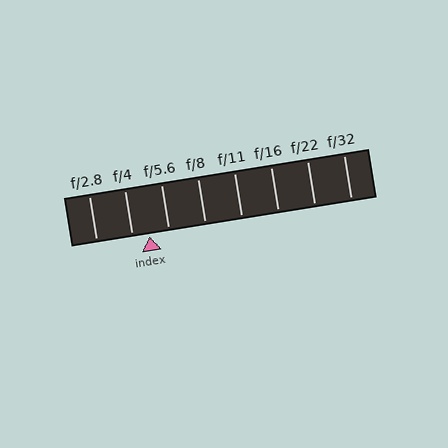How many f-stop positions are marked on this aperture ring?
There are 8 f-stop positions marked.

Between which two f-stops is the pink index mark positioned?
The index mark is between f/4 and f/5.6.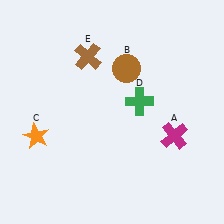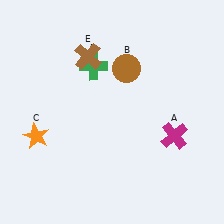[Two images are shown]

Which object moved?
The green cross (D) moved left.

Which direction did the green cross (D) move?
The green cross (D) moved left.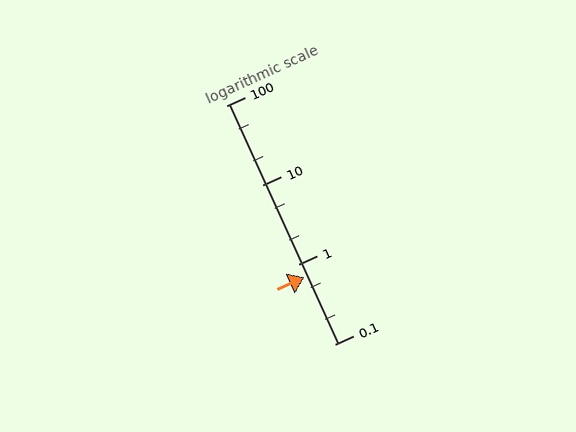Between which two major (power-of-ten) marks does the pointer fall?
The pointer is between 0.1 and 1.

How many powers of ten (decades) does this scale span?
The scale spans 3 decades, from 0.1 to 100.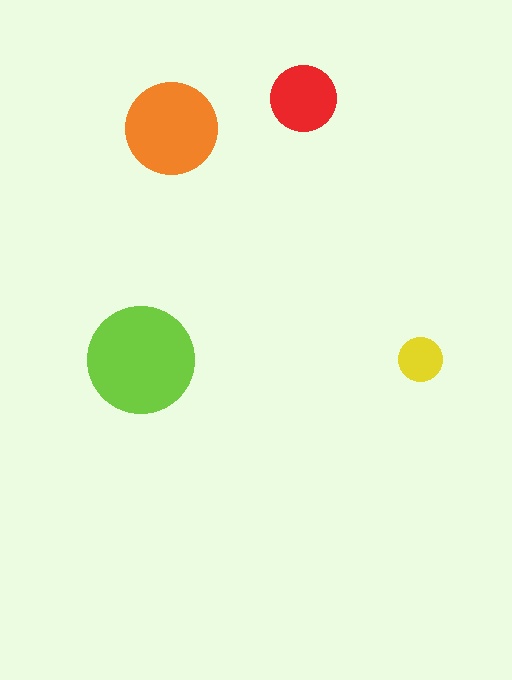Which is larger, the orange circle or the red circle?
The orange one.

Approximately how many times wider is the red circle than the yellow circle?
About 1.5 times wider.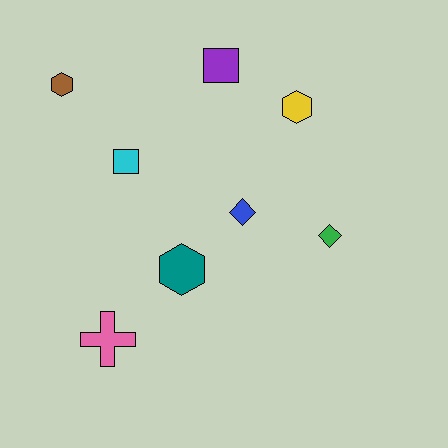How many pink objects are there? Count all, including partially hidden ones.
There is 1 pink object.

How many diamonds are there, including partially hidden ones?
There are 2 diamonds.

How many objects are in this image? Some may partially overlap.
There are 8 objects.